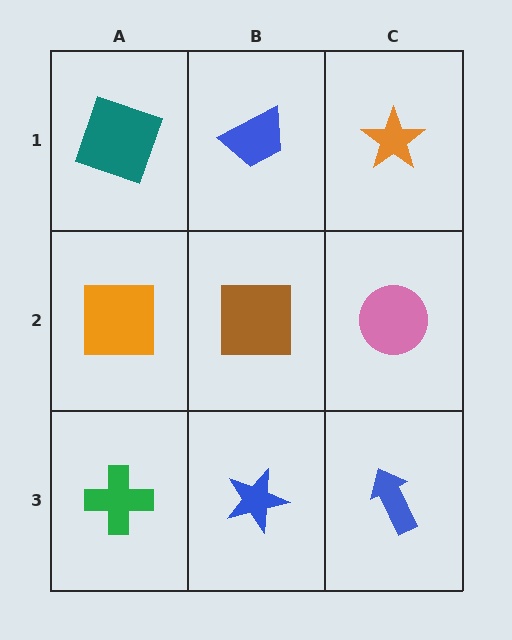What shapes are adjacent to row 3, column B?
A brown square (row 2, column B), a green cross (row 3, column A), a blue arrow (row 3, column C).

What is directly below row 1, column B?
A brown square.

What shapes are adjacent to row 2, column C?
An orange star (row 1, column C), a blue arrow (row 3, column C), a brown square (row 2, column B).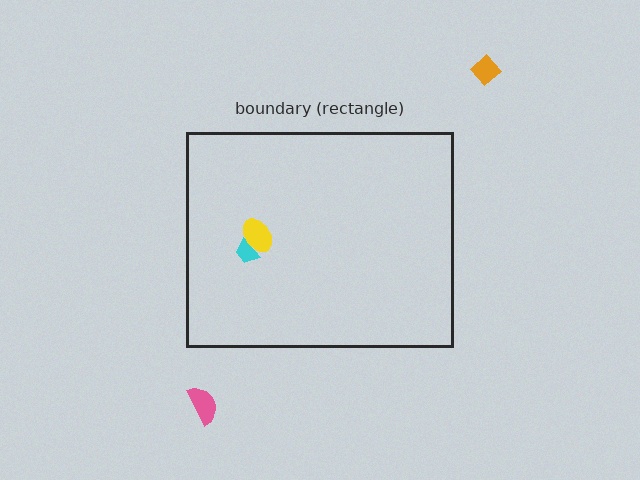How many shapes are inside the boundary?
2 inside, 2 outside.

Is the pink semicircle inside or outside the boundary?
Outside.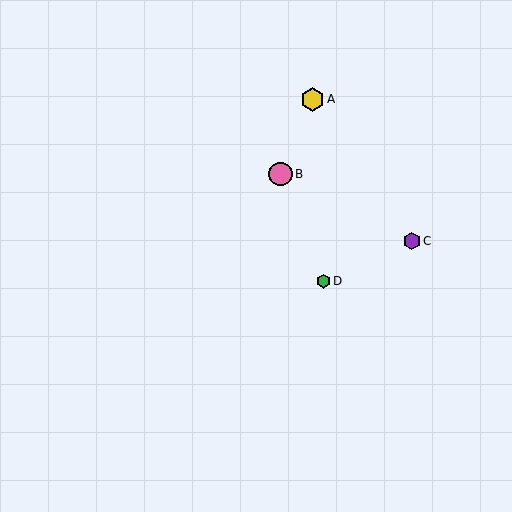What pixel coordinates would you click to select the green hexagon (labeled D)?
Click at (323, 281) to select the green hexagon D.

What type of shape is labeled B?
Shape B is a pink circle.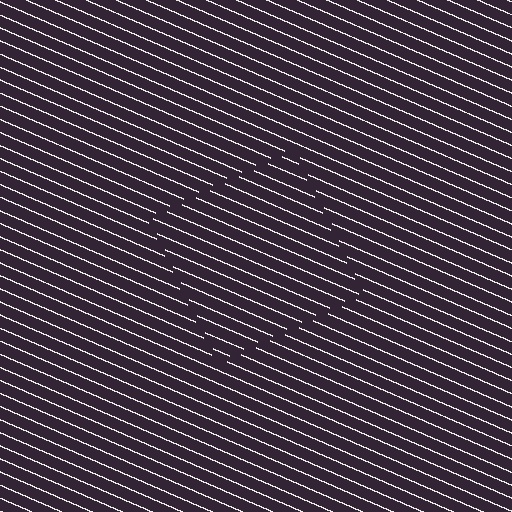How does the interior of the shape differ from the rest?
The interior of the shape contains the same grating, shifted by half a period — the contour is defined by the phase discontinuity where line-ends from the inner and outer gratings abut.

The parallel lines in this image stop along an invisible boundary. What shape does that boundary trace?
An illusory square. The interior of the shape contains the same grating, shifted by half a period — the contour is defined by the phase discontinuity where line-ends from the inner and outer gratings abut.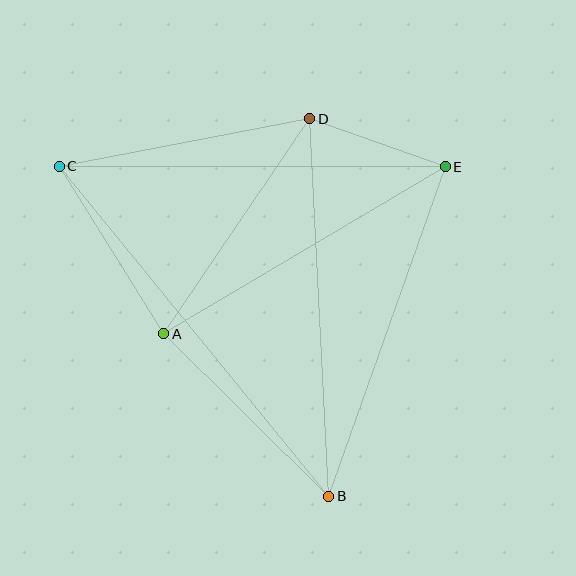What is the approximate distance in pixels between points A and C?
The distance between A and C is approximately 198 pixels.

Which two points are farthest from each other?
Points B and C are farthest from each other.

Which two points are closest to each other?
Points D and E are closest to each other.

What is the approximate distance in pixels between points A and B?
The distance between A and B is approximately 231 pixels.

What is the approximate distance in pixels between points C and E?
The distance between C and E is approximately 386 pixels.